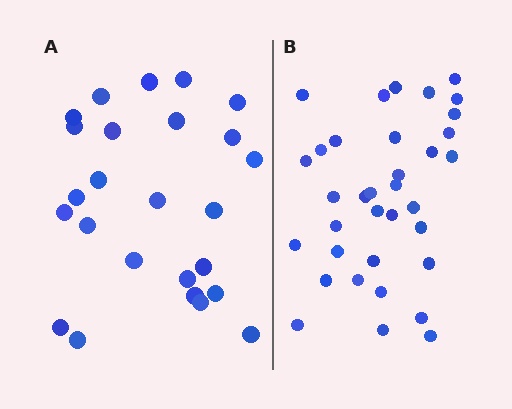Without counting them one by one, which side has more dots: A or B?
Region B (the right region) has more dots.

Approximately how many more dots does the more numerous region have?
Region B has roughly 10 or so more dots than region A.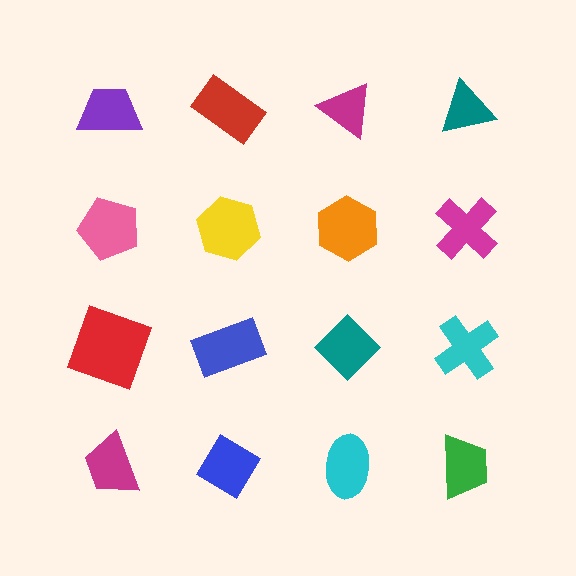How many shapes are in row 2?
4 shapes.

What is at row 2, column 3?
An orange hexagon.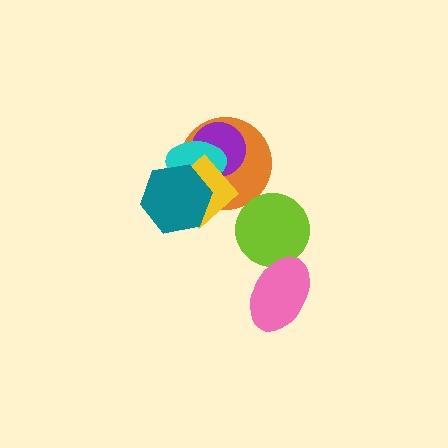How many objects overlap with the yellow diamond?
4 objects overlap with the yellow diamond.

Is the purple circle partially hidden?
Yes, it is partially covered by another shape.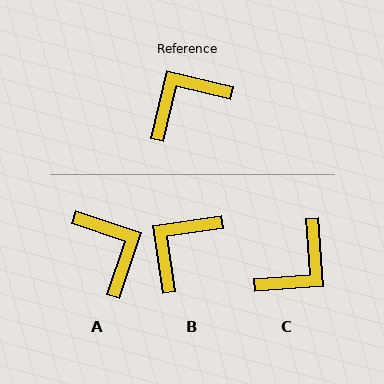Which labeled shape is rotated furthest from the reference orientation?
C, about 163 degrees away.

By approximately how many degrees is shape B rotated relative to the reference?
Approximately 22 degrees counter-clockwise.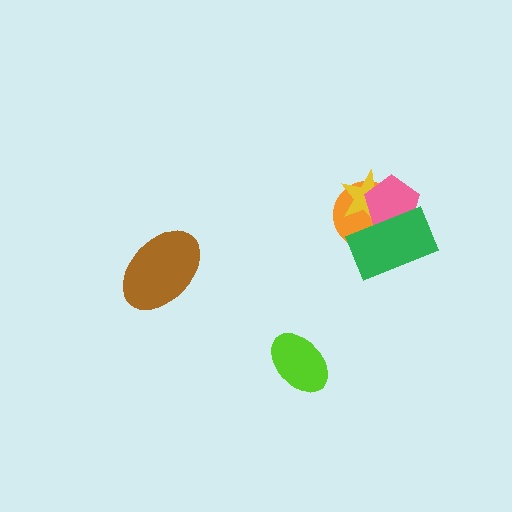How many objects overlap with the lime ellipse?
0 objects overlap with the lime ellipse.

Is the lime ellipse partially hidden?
No, no other shape covers it.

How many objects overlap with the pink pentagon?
3 objects overlap with the pink pentagon.